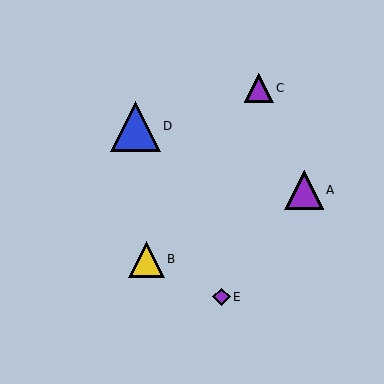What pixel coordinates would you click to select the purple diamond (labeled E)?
Click at (221, 297) to select the purple diamond E.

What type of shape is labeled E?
Shape E is a purple diamond.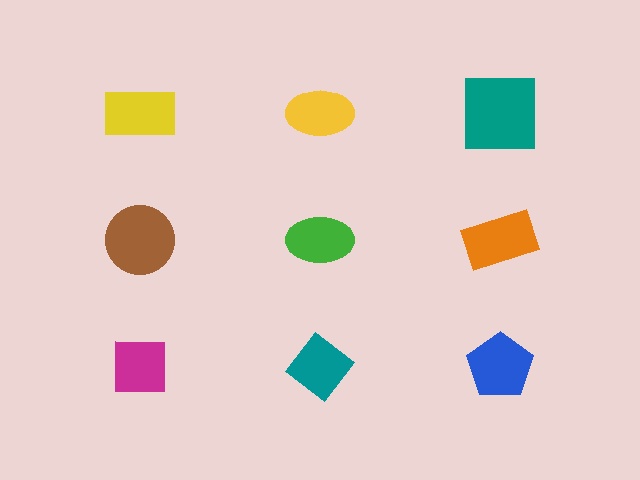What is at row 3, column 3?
A blue pentagon.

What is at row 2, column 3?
An orange rectangle.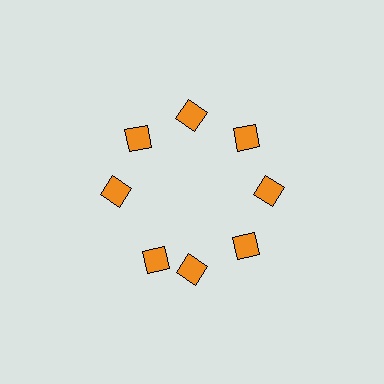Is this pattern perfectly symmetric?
No. The 8 orange diamonds are arranged in a ring, but one element near the 8 o'clock position is rotated out of alignment along the ring, breaking the 8-fold rotational symmetry.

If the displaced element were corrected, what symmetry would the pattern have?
It would have 8-fold rotational symmetry — the pattern would map onto itself every 45 degrees.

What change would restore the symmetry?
The symmetry would be restored by rotating it back into even spacing with its neighbors so that all 8 diamonds sit at equal angles and equal distance from the center.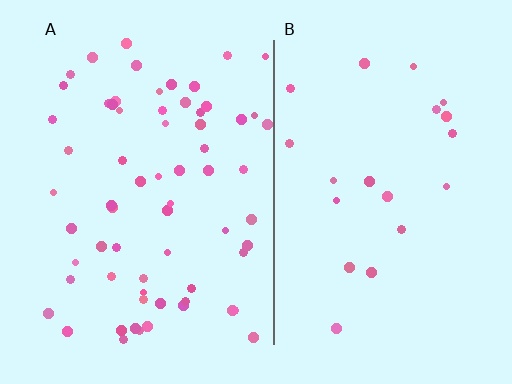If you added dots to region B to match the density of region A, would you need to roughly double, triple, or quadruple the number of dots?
Approximately triple.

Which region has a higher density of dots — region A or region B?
A (the left).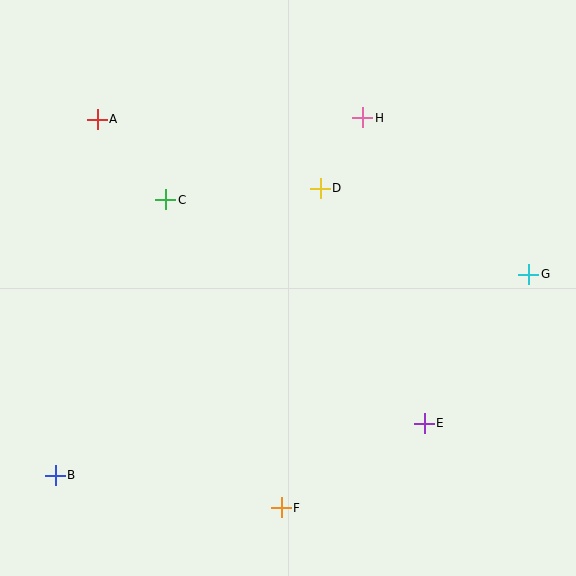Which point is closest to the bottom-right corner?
Point E is closest to the bottom-right corner.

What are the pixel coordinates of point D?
Point D is at (320, 188).